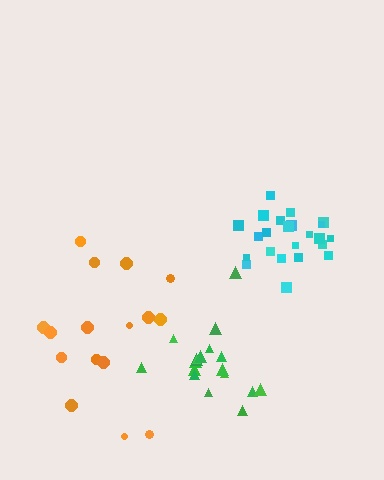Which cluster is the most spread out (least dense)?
Orange.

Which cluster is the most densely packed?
Cyan.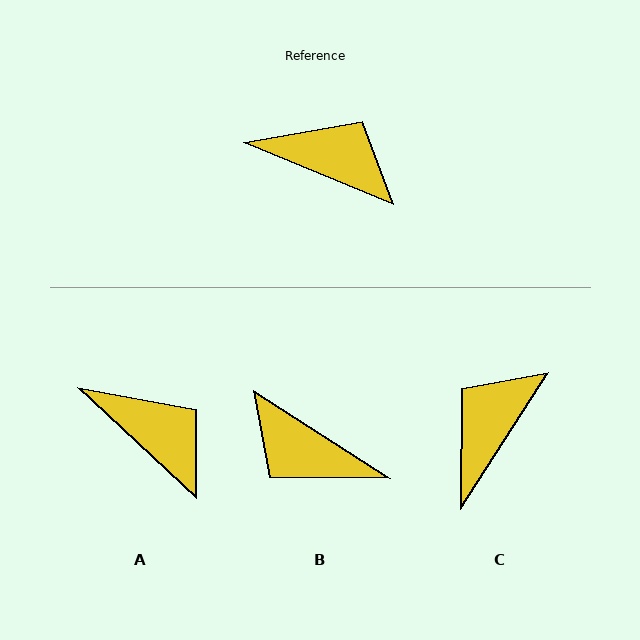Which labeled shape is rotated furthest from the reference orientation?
B, about 170 degrees away.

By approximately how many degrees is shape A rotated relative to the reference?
Approximately 21 degrees clockwise.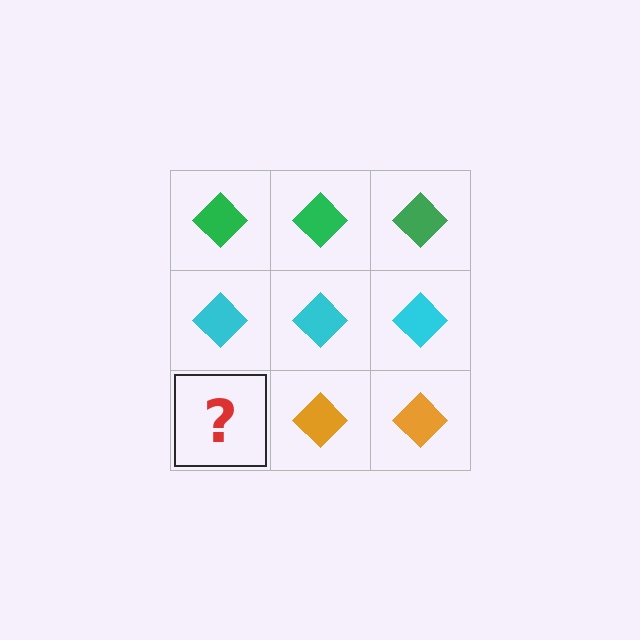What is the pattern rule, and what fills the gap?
The rule is that each row has a consistent color. The gap should be filled with an orange diamond.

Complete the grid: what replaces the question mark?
The question mark should be replaced with an orange diamond.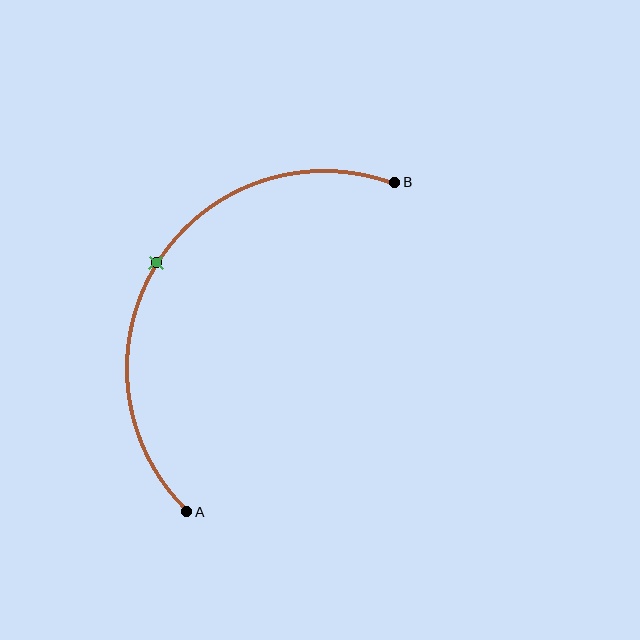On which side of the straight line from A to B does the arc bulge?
The arc bulges to the left of the straight line connecting A and B.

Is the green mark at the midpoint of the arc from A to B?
Yes. The green mark lies on the arc at equal arc-length from both A and B — it is the arc midpoint.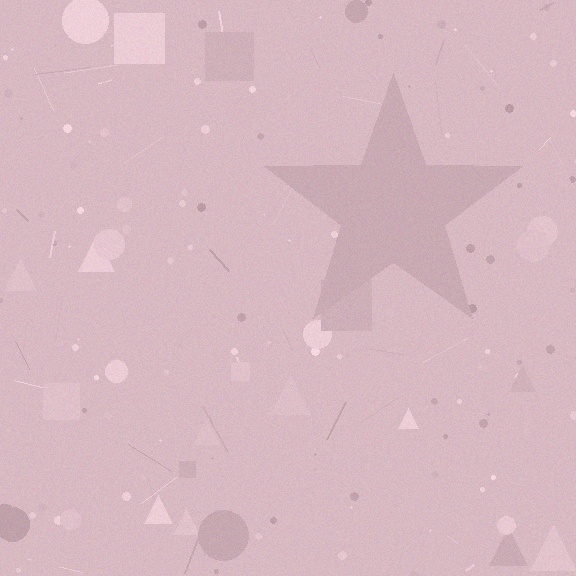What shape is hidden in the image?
A star is hidden in the image.